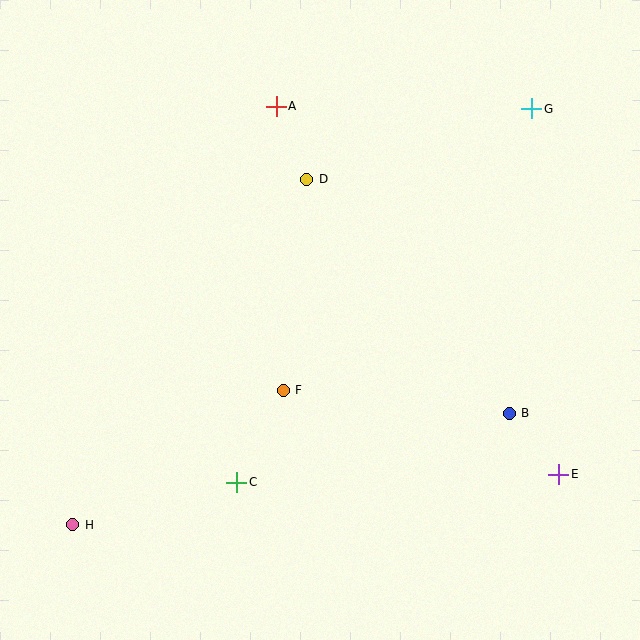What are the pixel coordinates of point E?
Point E is at (559, 474).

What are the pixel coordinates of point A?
Point A is at (276, 106).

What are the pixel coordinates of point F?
Point F is at (283, 390).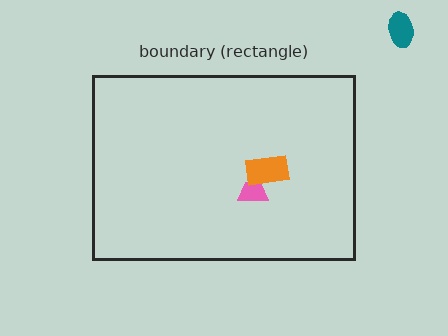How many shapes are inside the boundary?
2 inside, 1 outside.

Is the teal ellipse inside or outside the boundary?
Outside.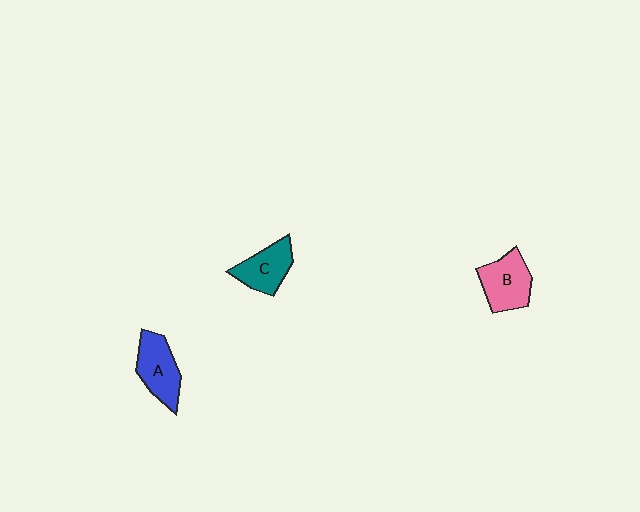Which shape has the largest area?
Shape B (pink).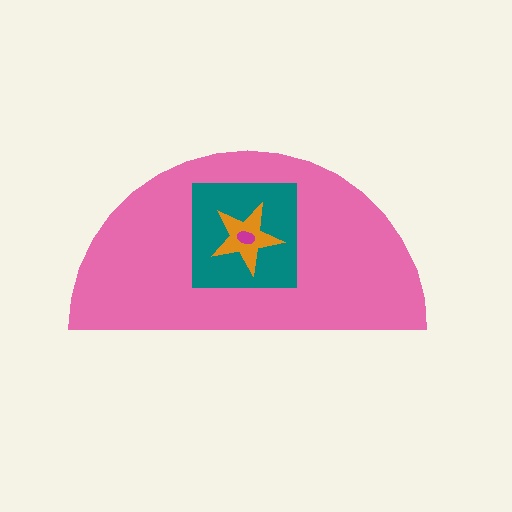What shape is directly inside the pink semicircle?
The teal square.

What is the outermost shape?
The pink semicircle.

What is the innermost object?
The magenta ellipse.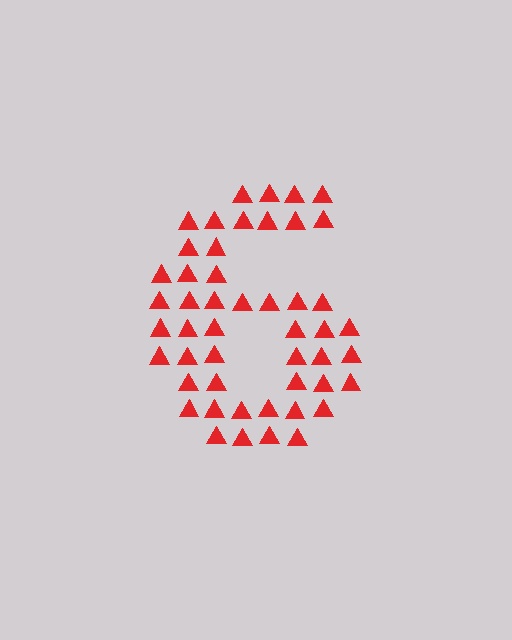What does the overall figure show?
The overall figure shows the digit 6.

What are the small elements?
The small elements are triangles.